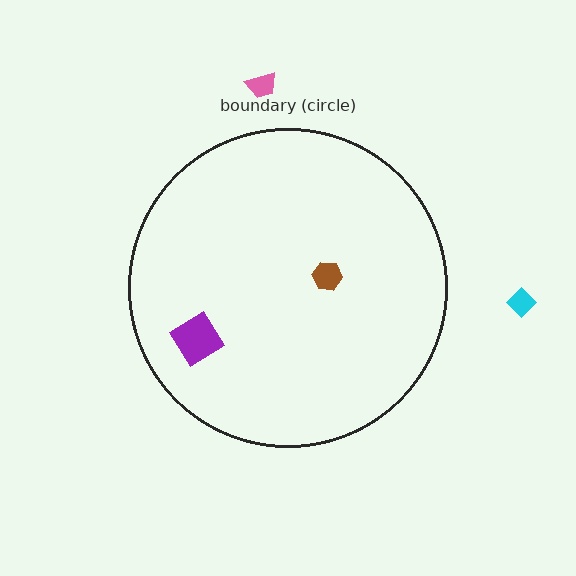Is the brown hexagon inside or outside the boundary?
Inside.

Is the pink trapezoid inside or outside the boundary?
Outside.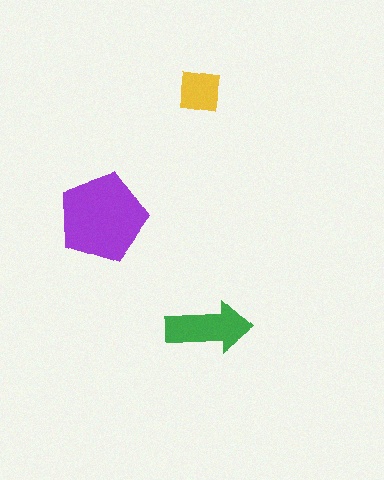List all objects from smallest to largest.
The yellow square, the green arrow, the purple pentagon.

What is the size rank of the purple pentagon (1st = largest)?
1st.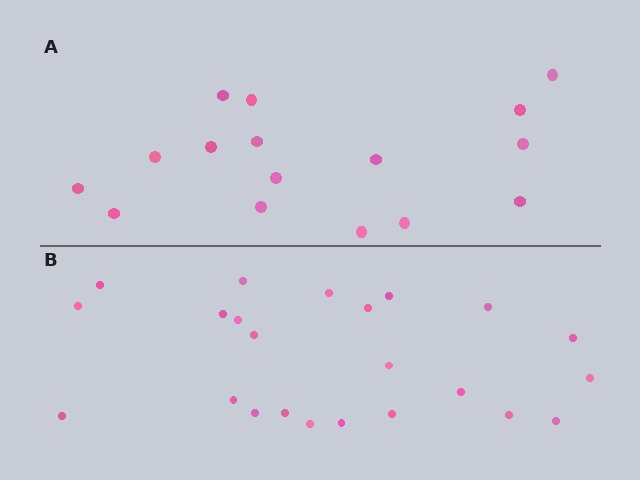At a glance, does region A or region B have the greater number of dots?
Region B (the bottom region) has more dots.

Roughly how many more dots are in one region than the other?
Region B has roughly 8 or so more dots than region A.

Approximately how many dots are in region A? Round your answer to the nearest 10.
About 20 dots. (The exact count is 16, which rounds to 20.)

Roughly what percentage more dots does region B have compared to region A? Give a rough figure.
About 45% more.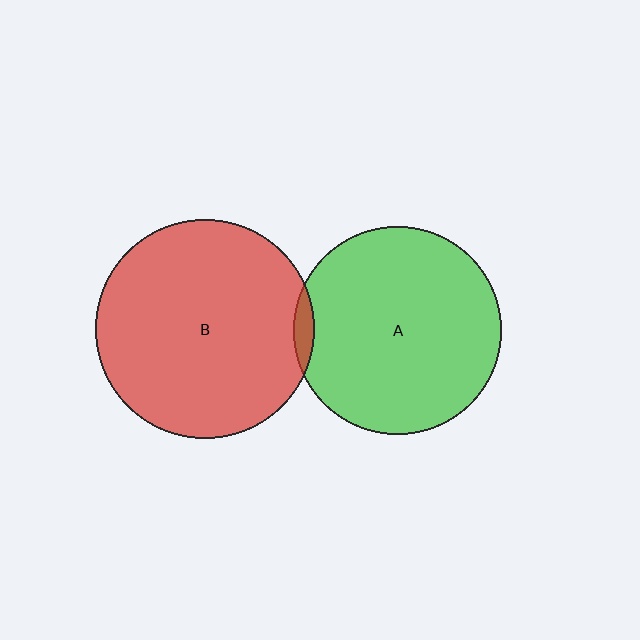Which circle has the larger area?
Circle B (red).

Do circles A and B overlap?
Yes.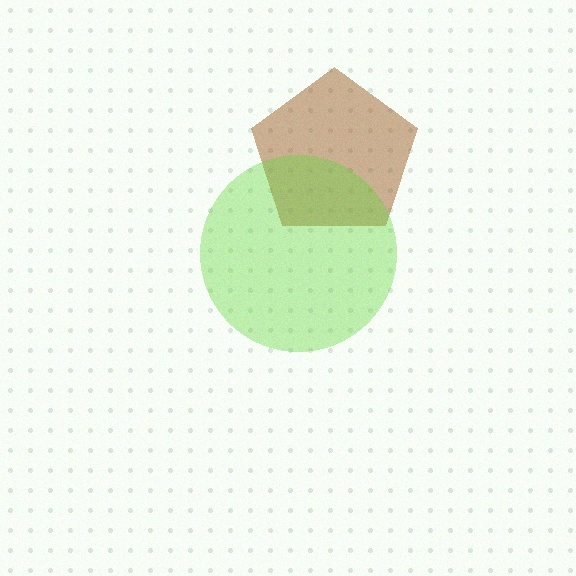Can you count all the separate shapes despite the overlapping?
Yes, there are 2 separate shapes.